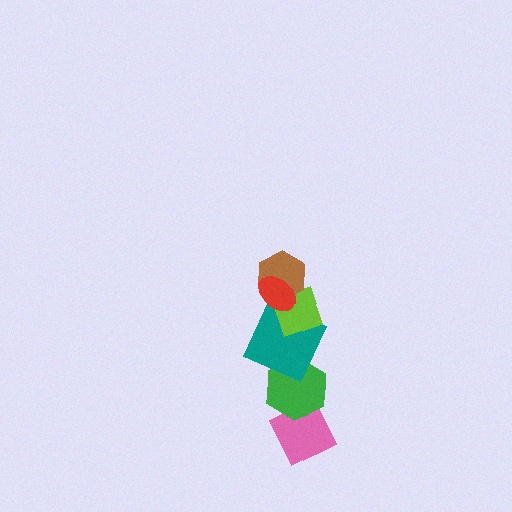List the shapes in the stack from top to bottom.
From top to bottom: the red ellipse, the brown hexagon, the lime diamond, the teal square, the green hexagon, the pink diamond.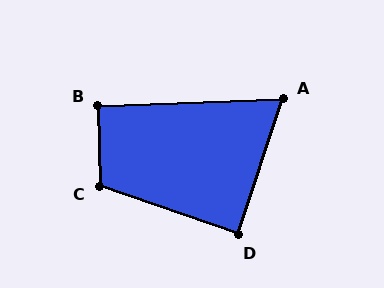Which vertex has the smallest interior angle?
A, at approximately 70 degrees.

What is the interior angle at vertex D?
Approximately 89 degrees (approximately right).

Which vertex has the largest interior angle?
C, at approximately 110 degrees.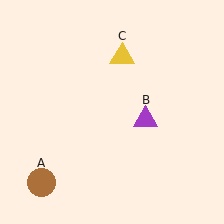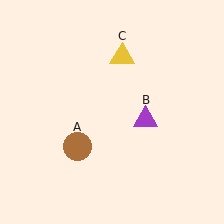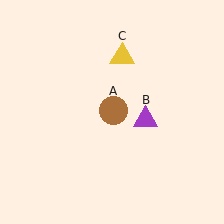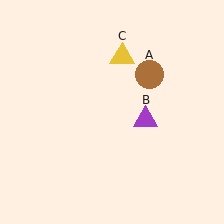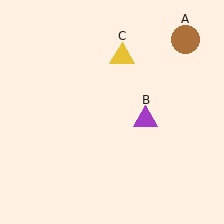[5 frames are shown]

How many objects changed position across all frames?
1 object changed position: brown circle (object A).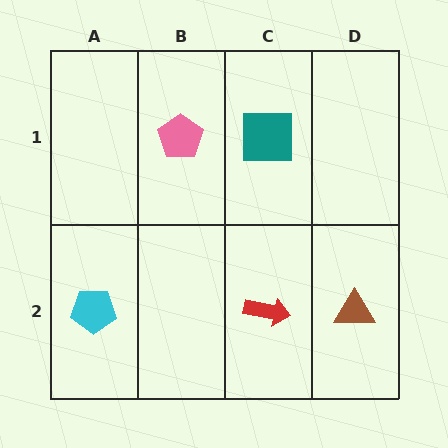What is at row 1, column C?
A teal square.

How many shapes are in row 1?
2 shapes.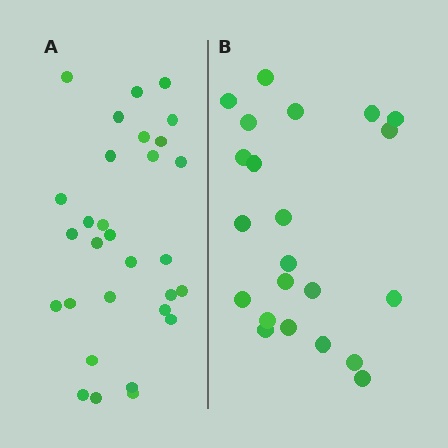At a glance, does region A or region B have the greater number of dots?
Region A (the left region) has more dots.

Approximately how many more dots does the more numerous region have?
Region A has roughly 8 or so more dots than region B.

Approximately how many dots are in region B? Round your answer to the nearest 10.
About 20 dots. (The exact count is 22, which rounds to 20.)